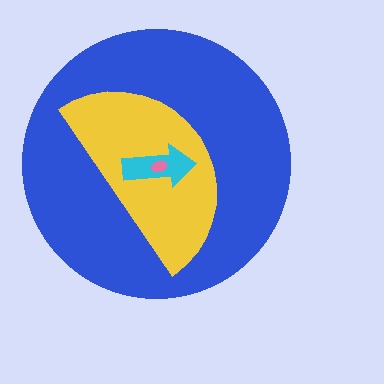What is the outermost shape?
The blue circle.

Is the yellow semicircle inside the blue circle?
Yes.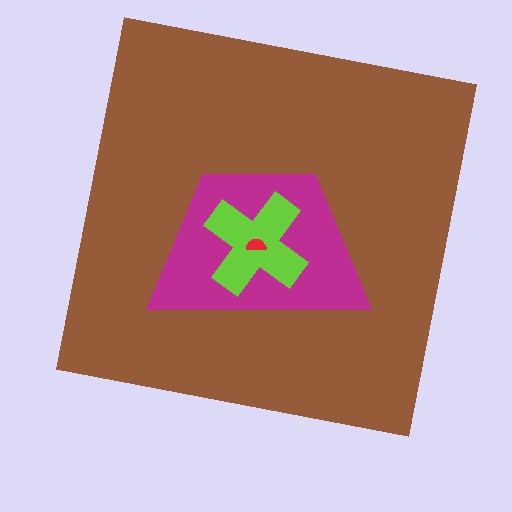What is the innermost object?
The red semicircle.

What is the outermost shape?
The brown square.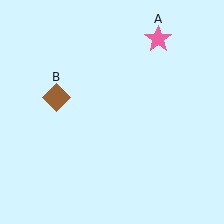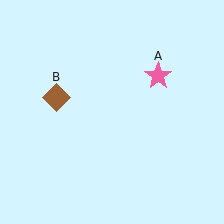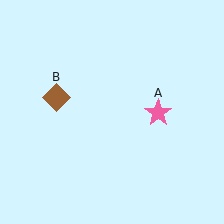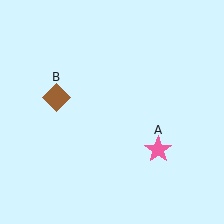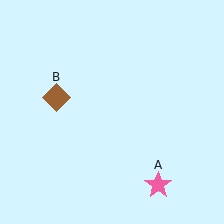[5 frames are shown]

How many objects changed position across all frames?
1 object changed position: pink star (object A).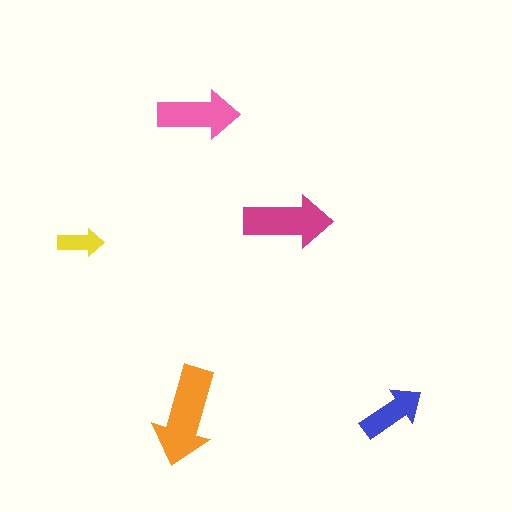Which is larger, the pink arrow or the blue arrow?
The pink one.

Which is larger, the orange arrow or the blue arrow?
The orange one.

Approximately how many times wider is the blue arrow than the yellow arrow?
About 1.5 times wider.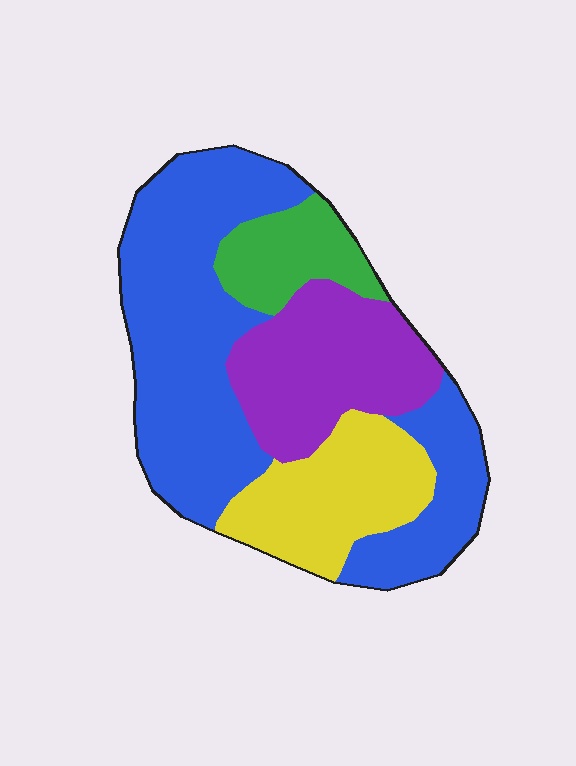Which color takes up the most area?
Blue, at roughly 50%.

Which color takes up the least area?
Green, at roughly 10%.